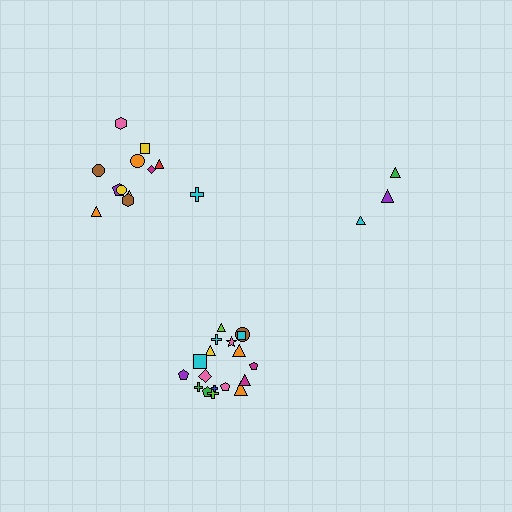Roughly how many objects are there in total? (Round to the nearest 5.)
Roughly 35 objects in total.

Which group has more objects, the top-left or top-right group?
The top-left group.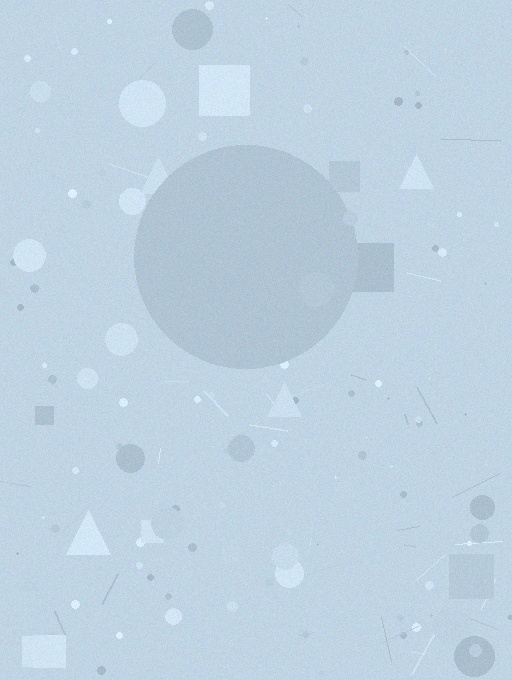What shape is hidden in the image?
A circle is hidden in the image.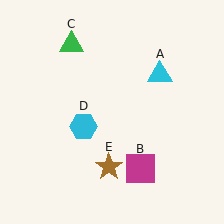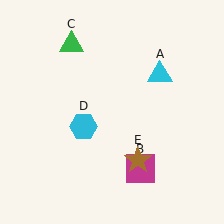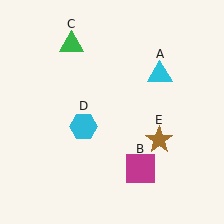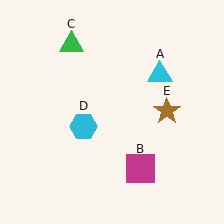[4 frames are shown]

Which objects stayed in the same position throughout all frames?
Cyan triangle (object A) and magenta square (object B) and green triangle (object C) and cyan hexagon (object D) remained stationary.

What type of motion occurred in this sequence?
The brown star (object E) rotated counterclockwise around the center of the scene.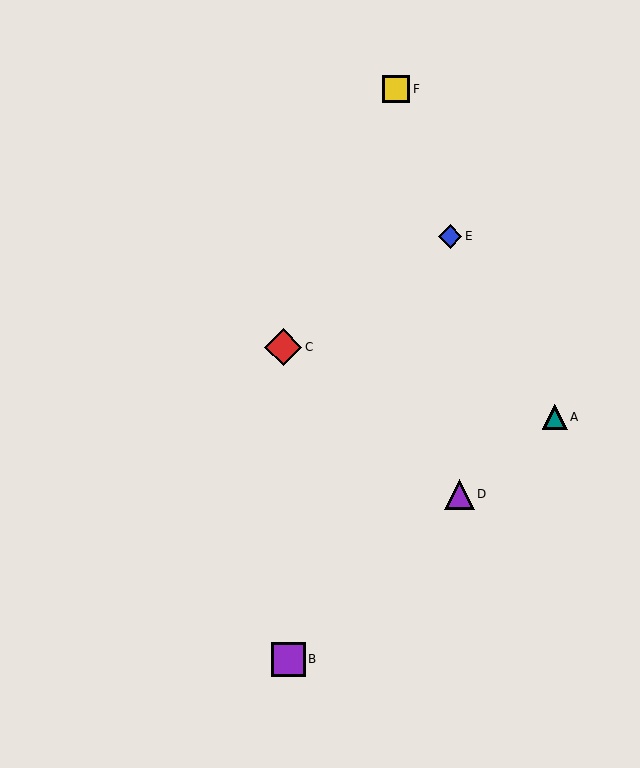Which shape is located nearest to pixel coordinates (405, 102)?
The yellow square (labeled F) at (396, 89) is nearest to that location.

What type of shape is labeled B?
Shape B is a purple square.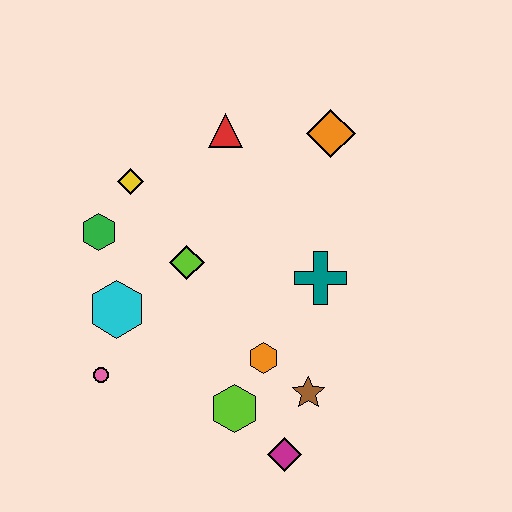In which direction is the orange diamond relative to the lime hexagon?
The orange diamond is above the lime hexagon.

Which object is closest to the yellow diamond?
The green hexagon is closest to the yellow diamond.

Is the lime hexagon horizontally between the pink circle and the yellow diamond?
No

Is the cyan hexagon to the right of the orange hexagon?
No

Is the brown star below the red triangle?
Yes